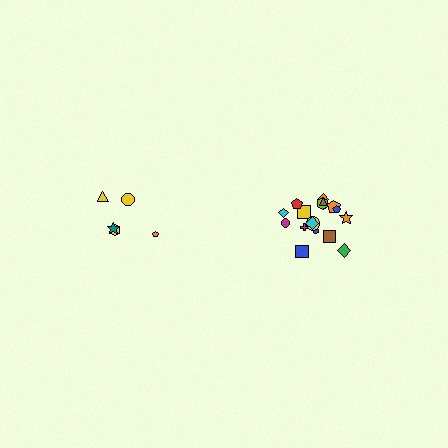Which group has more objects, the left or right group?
The right group.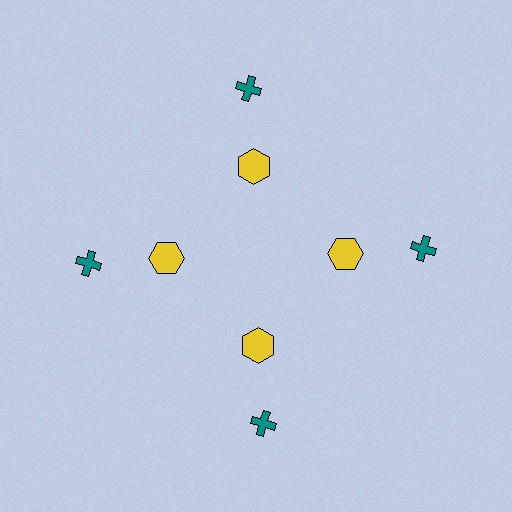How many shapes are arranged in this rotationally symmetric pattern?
There are 8 shapes, arranged in 4 groups of 2.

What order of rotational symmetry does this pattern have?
This pattern has 4-fold rotational symmetry.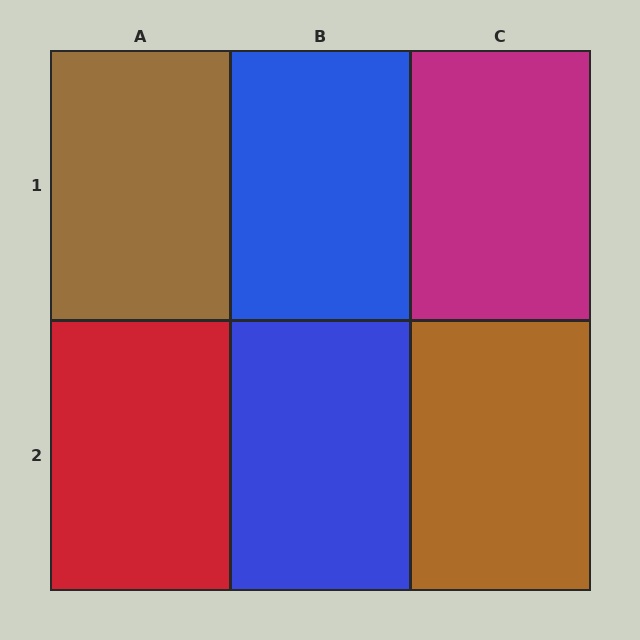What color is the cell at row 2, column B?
Blue.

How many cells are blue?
2 cells are blue.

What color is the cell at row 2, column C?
Brown.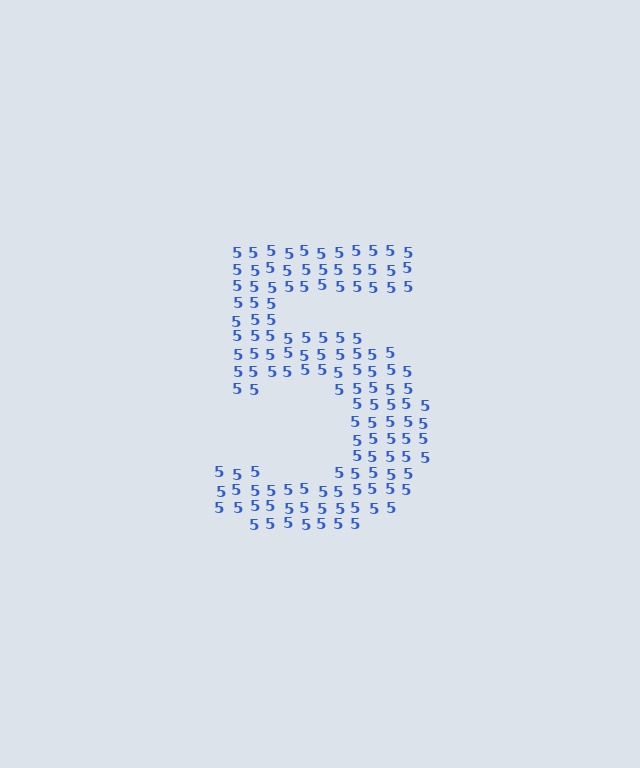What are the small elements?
The small elements are digit 5's.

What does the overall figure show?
The overall figure shows the digit 5.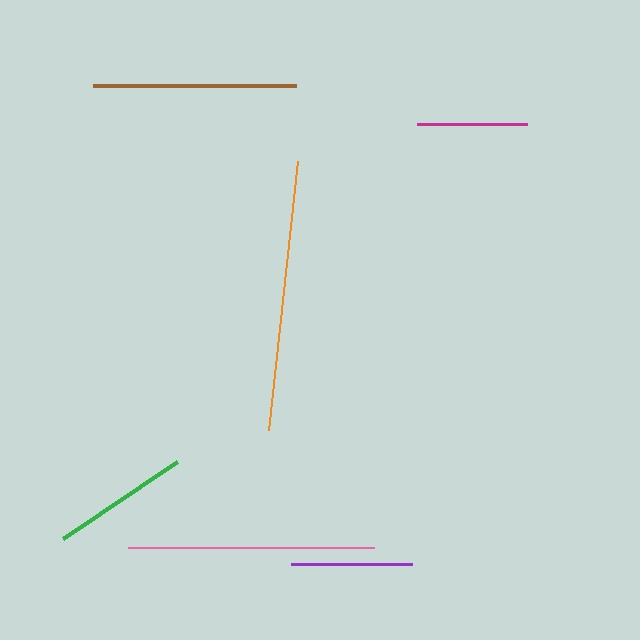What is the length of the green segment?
The green segment is approximately 138 pixels long.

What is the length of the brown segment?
The brown segment is approximately 203 pixels long.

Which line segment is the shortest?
The magenta line is the shortest at approximately 110 pixels.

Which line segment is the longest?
The orange line is the longest at approximately 270 pixels.